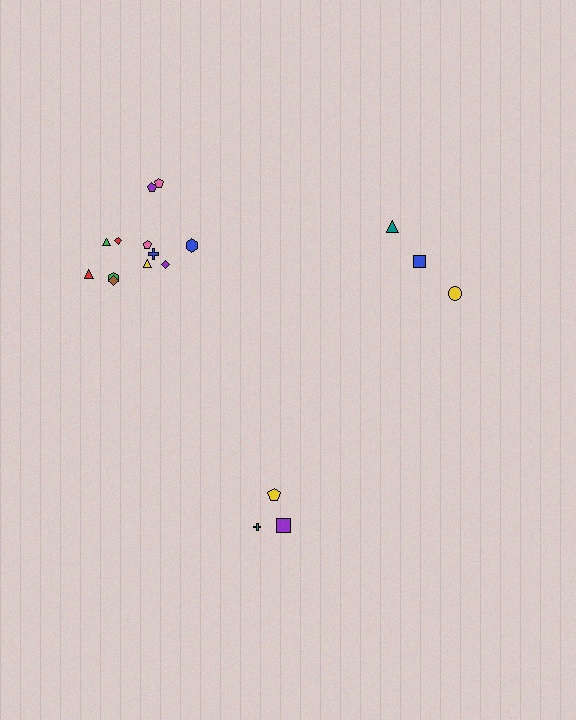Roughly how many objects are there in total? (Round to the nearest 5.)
Roughly 20 objects in total.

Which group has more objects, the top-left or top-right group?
The top-left group.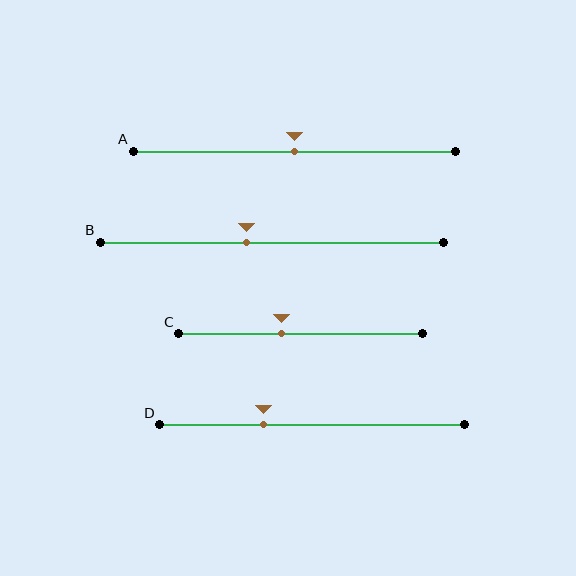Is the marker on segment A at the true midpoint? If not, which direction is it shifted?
Yes, the marker on segment A is at the true midpoint.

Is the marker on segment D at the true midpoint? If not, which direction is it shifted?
No, the marker on segment D is shifted to the left by about 16% of the segment length.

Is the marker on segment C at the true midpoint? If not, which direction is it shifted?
No, the marker on segment C is shifted to the left by about 8% of the segment length.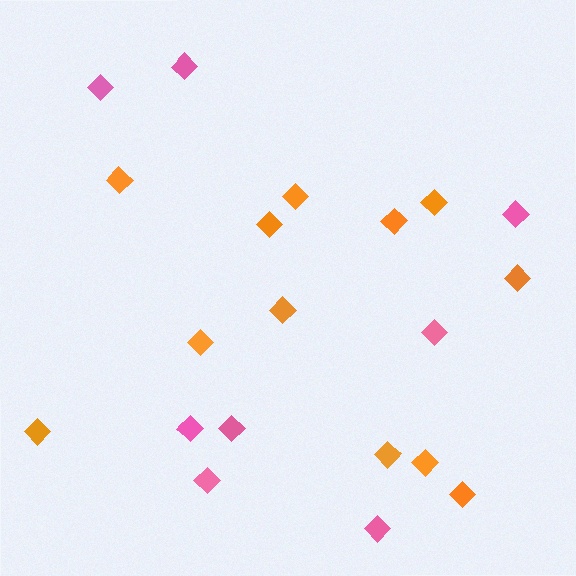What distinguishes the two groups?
There are 2 groups: one group of pink diamonds (8) and one group of orange diamonds (12).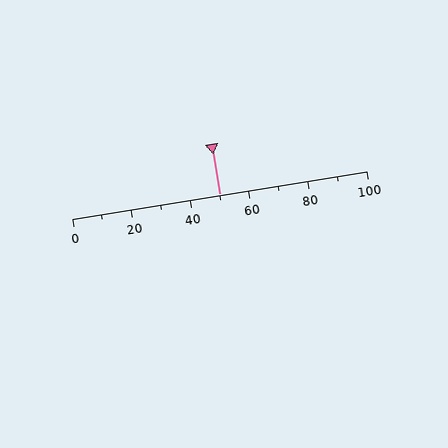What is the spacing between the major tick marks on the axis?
The major ticks are spaced 20 apart.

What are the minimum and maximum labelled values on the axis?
The axis runs from 0 to 100.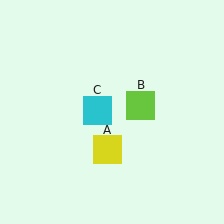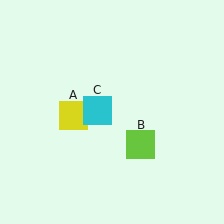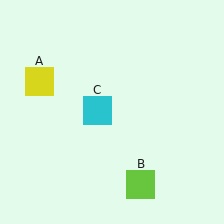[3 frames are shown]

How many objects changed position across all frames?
2 objects changed position: yellow square (object A), lime square (object B).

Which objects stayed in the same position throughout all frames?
Cyan square (object C) remained stationary.